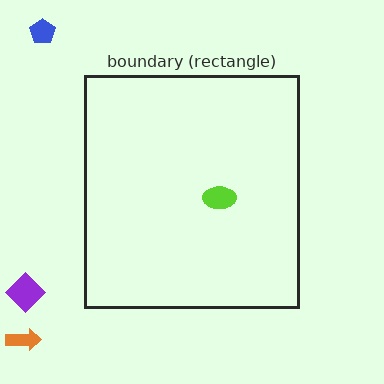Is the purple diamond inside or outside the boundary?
Outside.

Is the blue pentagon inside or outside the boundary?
Outside.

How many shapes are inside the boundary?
1 inside, 3 outside.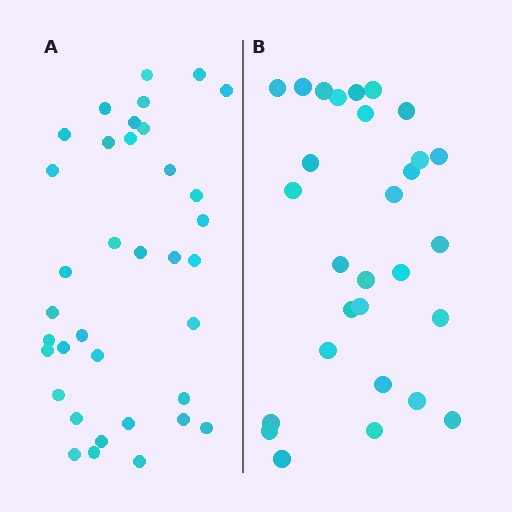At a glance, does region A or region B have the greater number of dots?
Region A (the left region) has more dots.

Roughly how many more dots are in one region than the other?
Region A has roughly 8 or so more dots than region B.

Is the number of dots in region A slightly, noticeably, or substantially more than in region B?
Region A has only slightly more — the two regions are fairly close. The ratio is roughly 1.2 to 1.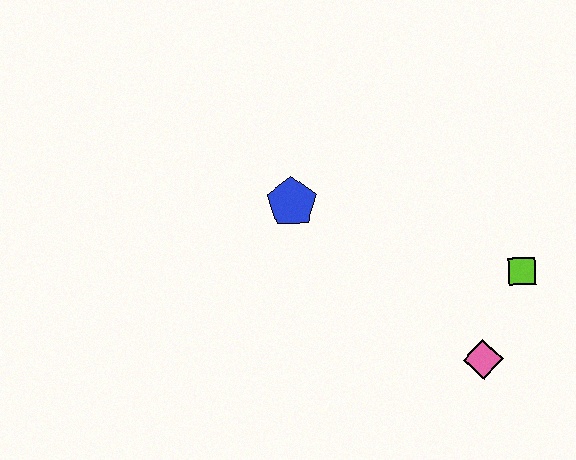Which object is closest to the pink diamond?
The lime square is closest to the pink diamond.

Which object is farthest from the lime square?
The blue pentagon is farthest from the lime square.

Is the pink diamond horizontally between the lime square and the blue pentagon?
Yes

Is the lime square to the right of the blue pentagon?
Yes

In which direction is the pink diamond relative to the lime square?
The pink diamond is below the lime square.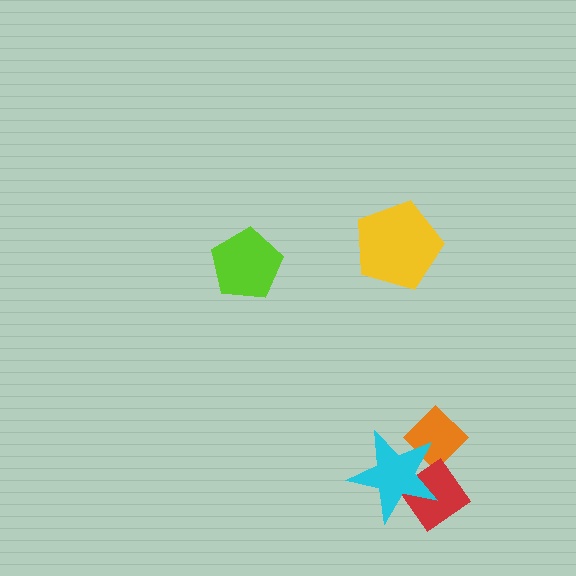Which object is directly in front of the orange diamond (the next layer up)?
The red diamond is directly in front of the orange diamond.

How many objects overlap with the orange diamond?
2 objects overlap with the orange diamond.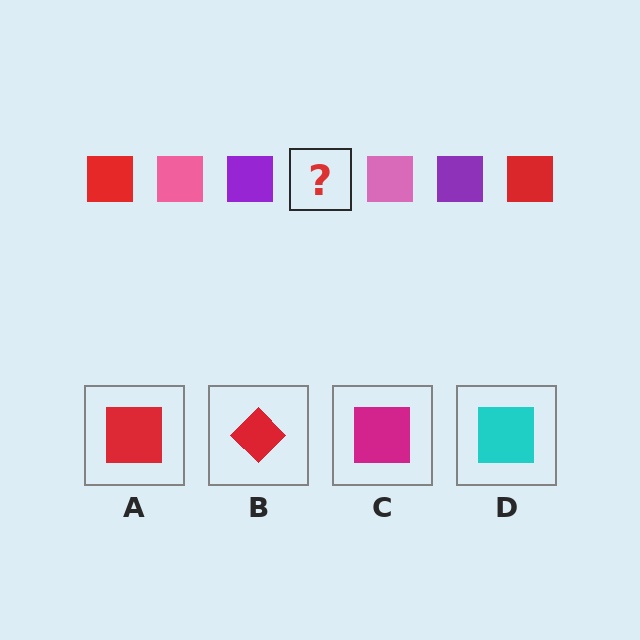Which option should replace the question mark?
Option A.